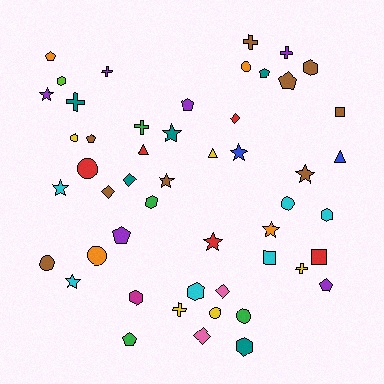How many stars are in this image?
There are 9 stars.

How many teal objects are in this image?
There are 5 teal objects.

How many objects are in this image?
There are 50 objects.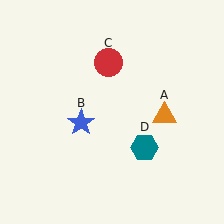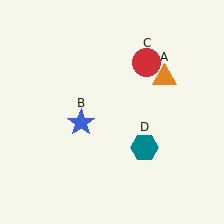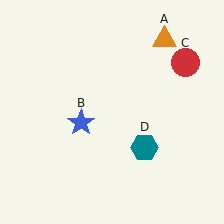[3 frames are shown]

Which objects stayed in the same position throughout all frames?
Blue star (object B) and teal hexagon (object D) remained stationary.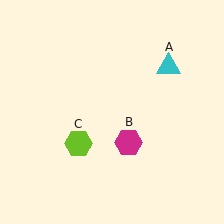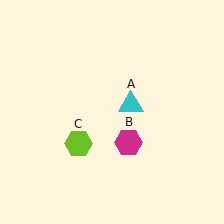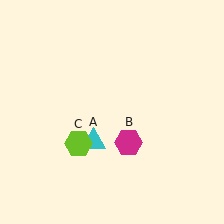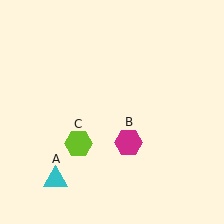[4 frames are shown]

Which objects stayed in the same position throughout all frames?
Magenta hexagon (object B) and lime hexagon (object C) remained stationary.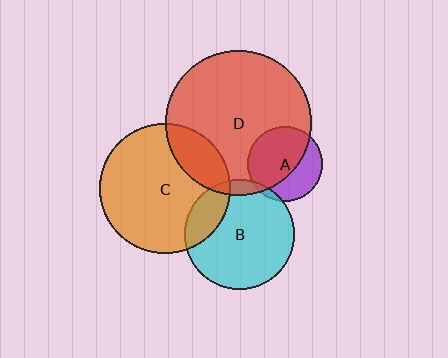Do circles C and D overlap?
Yes.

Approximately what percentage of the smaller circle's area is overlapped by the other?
Approximately 20%.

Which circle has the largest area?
Circle D (red).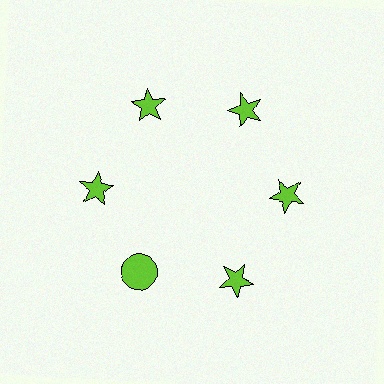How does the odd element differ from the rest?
It has a different shape: circle instead of star.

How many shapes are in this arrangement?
There are 6 shapes arranged in a ring pattern.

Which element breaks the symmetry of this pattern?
The lime circle at roughly the 7 o'clock position breaks the symmetry. All other shapes are lime stars.